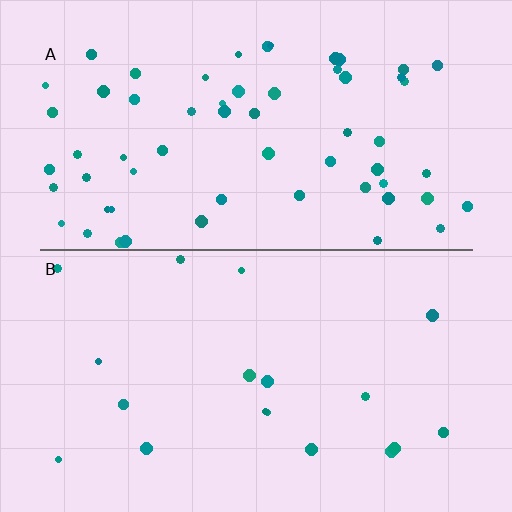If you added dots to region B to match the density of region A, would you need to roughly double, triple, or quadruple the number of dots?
Approximately triple.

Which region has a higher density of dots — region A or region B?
A (the top).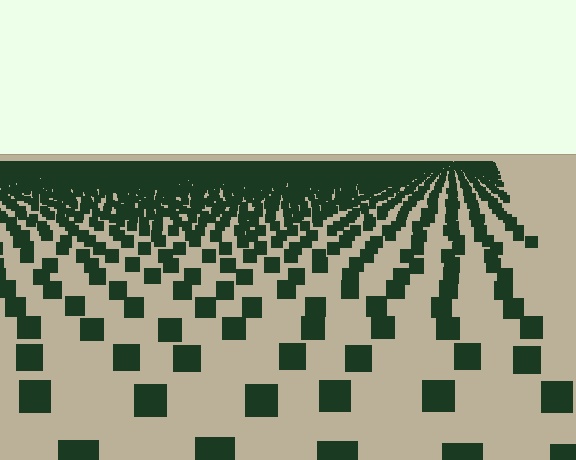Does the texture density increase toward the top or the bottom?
Density increases toward the top.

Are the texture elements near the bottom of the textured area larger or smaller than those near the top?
Larger. Near the bottom, elements are closer to the viewer and appear at a bigger on-screen size.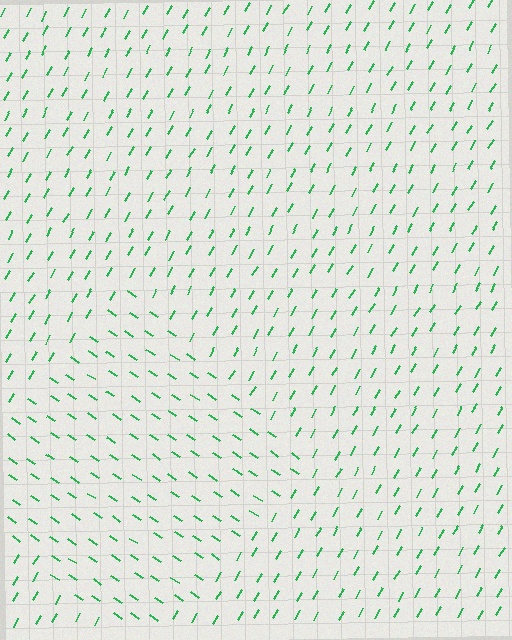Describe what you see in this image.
The image is filled with small green line segments. A diamond region in the image has lines oriented differently from the surrounding lines, creating a visible texture boundary.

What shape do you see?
I see a diamond.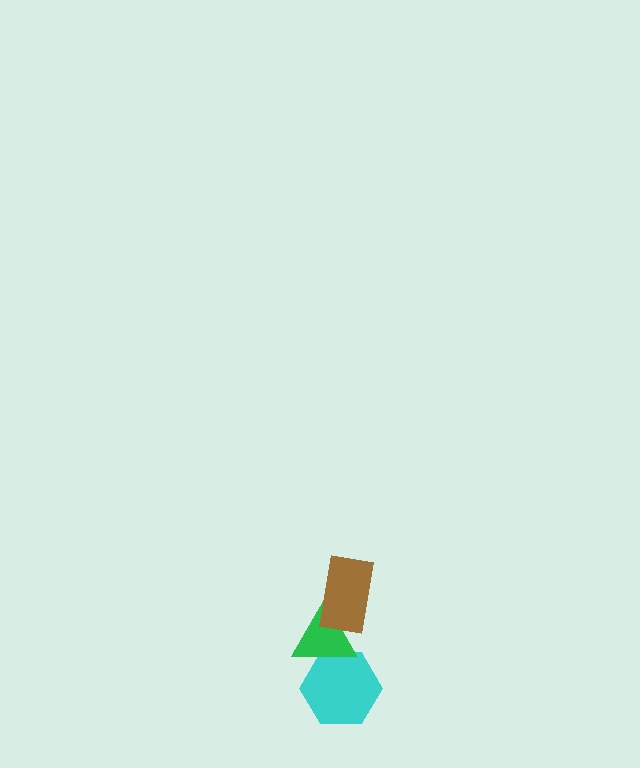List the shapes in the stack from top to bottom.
From top to bottom: the brown rectangle, the green triangle, the cyan hexagon.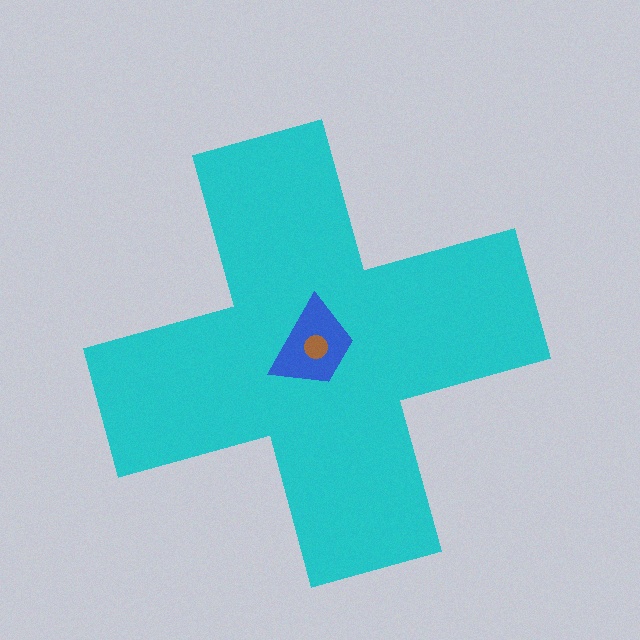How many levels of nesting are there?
3.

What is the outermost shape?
The cyan cross.